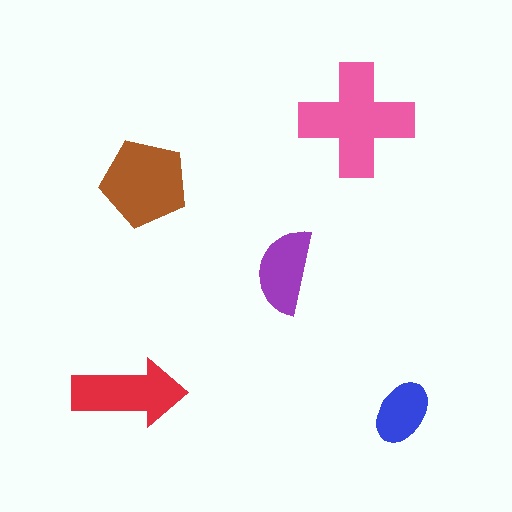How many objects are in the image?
There are 5 objects in the image.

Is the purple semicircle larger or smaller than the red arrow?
Smaller.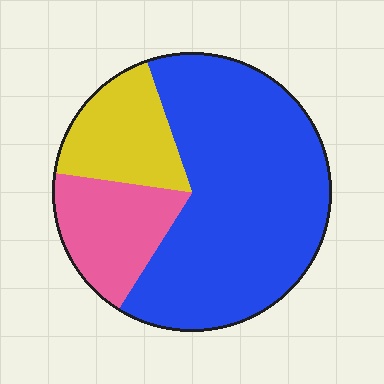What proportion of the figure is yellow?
Yellow covers about 20% of the figure.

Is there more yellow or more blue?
Blue.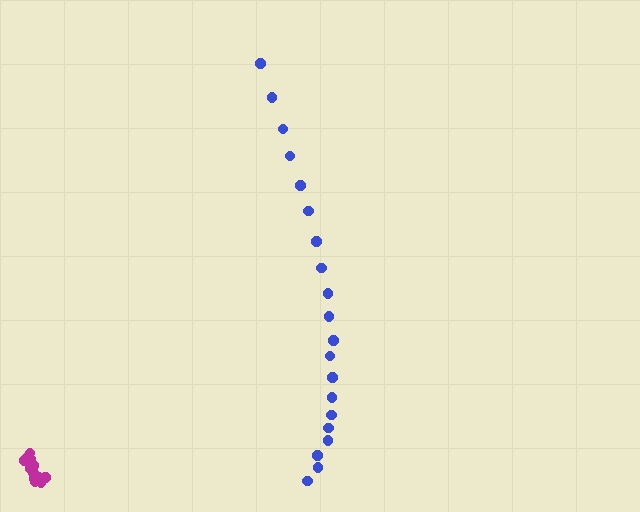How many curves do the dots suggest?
There are 2 distinct paths.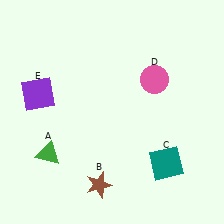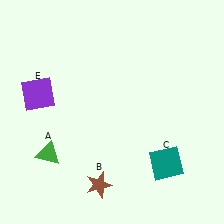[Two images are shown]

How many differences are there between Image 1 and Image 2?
There is 1 difference between the two images.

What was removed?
The pink circle (D) was removed in Image 2.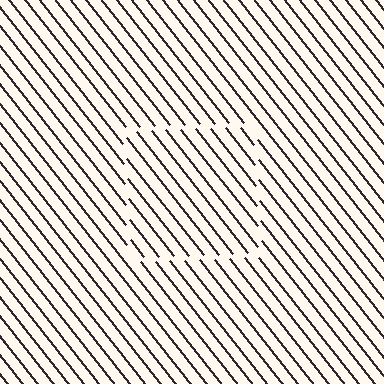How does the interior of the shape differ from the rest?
The interior of the shape contains the same grating, shifted by half a period — the contour is defined by the phase discontinuity where line-ends from the inner and outer gratings abut.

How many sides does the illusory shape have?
4 sides — the line-ends trace a square.